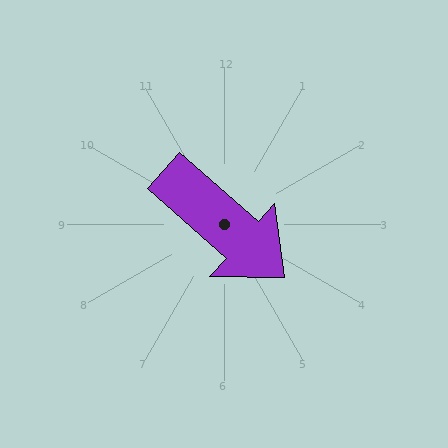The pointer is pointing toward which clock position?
Roughly 4 o'clock.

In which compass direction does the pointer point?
Southeast.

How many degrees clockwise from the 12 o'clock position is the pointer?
Approximately 132 degrees.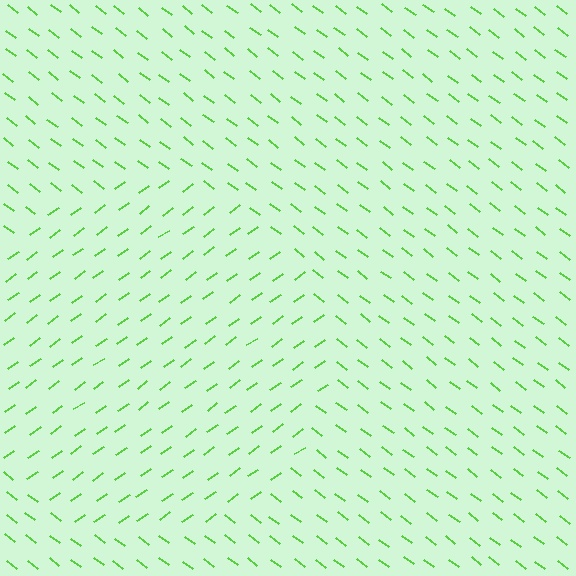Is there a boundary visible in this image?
Yes, there is a texture boundary formed by a change in line orientation.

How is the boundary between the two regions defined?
The boundary is defined purely by a change in line orientation (approximately 73 degrees difference). All lines are the same color and thickness.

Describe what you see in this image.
The image is filled with small lime line segments. A circle region in the image has lines oriented differently from the surrounding lines, creating a visible texture boundary.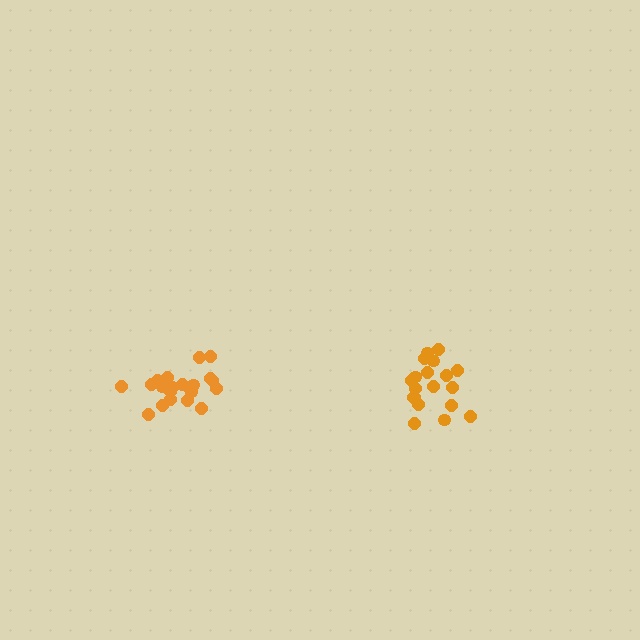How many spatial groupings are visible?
There are 2 spatial groupings.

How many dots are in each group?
Group 1: 21 dots, Group 2: 19 dots (40 total).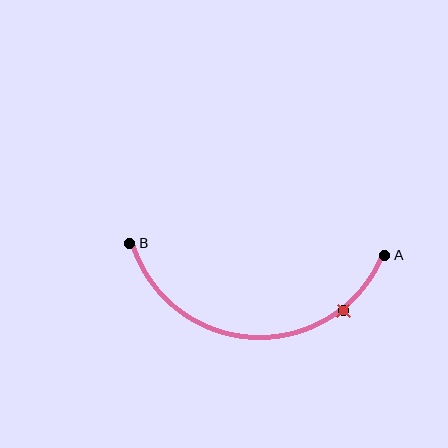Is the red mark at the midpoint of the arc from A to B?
No. The red mark lies on the arc but is closer to endpoint A. The arc midpoint would be at the point on the curve equidistant along the arc from both A and B.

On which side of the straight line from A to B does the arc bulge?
The arc bulges below the straight line connecting A and B.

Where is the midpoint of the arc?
The arc midpoint is the point on the curve farthest from the straight line joining A and B. It sits below that line.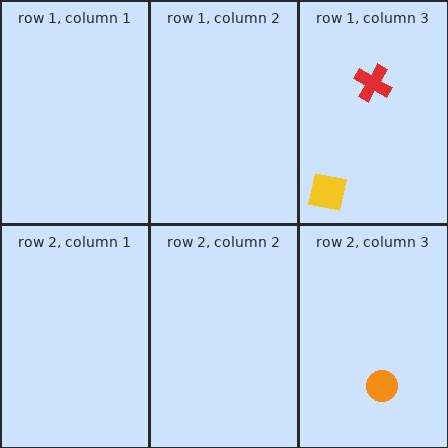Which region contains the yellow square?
The row 1, column 3 region.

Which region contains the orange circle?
The row 2, column 3 region.